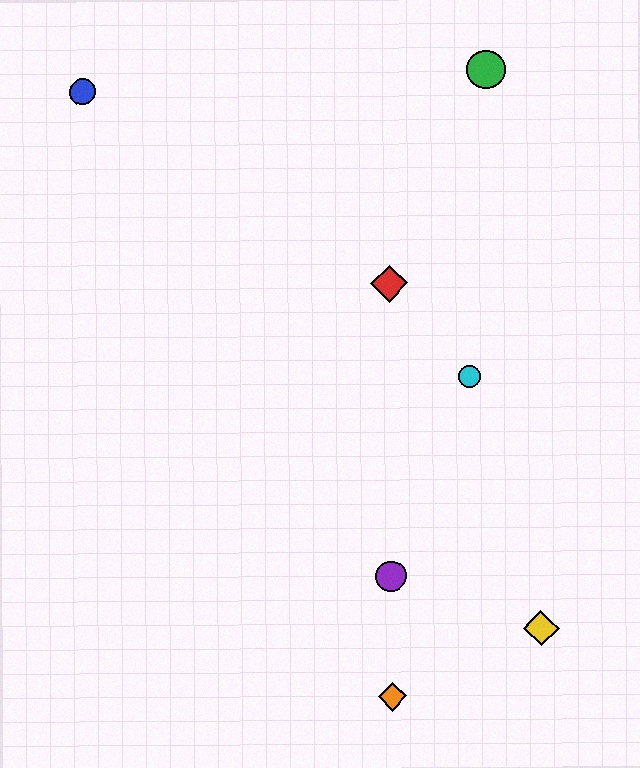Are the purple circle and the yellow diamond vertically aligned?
No, the purple circle is at x≈392 and the yellow diamond is at x≈541.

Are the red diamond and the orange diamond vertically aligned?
Yes, both are at x≈390.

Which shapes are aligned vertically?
The red diamond, the purple circle, the orange diamond are aligned vertically.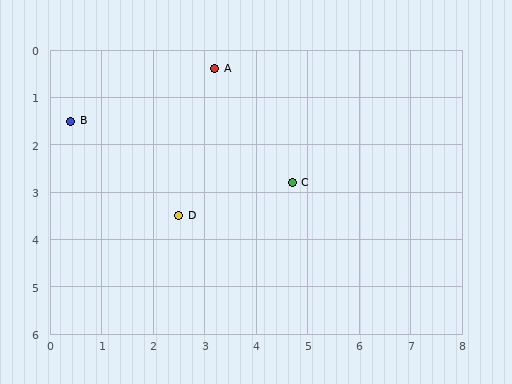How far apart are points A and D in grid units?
Points A and D are about 3.2 grid units apart.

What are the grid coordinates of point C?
Point C is at approximately (4.7, 2.8).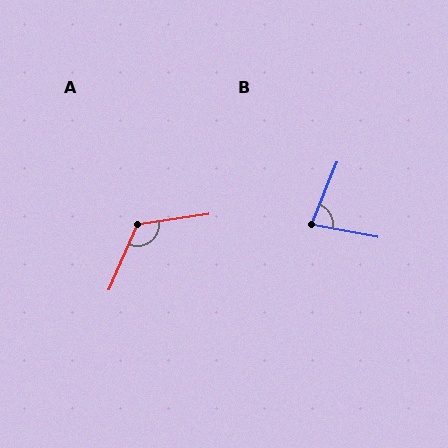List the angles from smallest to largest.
B (79°), A (121°).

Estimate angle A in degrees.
Approximately 121 degrees.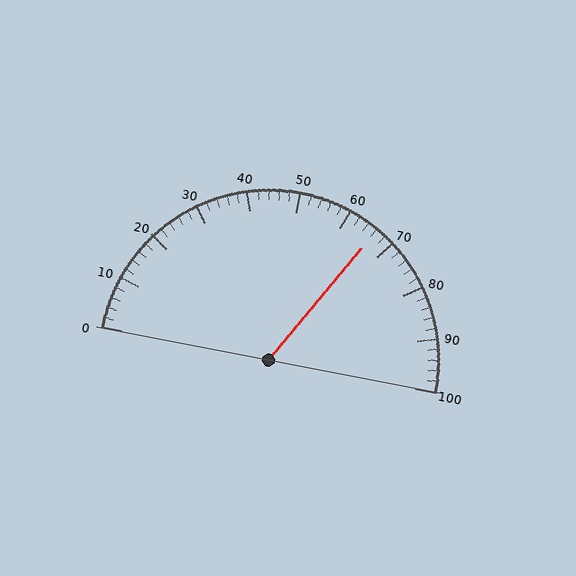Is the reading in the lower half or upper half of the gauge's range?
The reading is in the upper half of the range (0 to 100).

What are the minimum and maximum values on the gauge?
The gauge ranges from 0 to 100.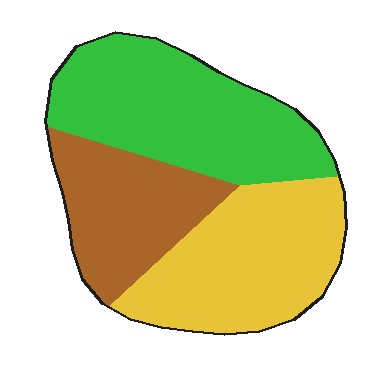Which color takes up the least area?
Brown, at roughly 25%.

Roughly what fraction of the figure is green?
Green takes up about two fifths (2/5) of the figure.